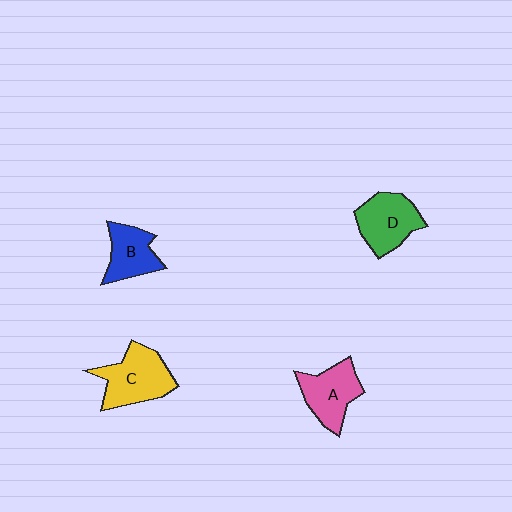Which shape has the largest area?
Shape C (yellow).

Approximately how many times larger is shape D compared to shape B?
Approximately 1.3 times.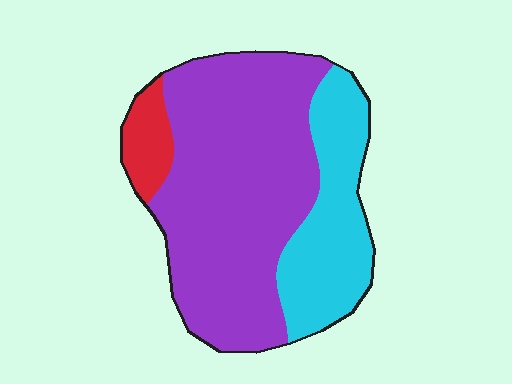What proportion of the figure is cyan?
Cyan covers roughly 25% of the figure.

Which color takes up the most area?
Purple, at roughly 65%.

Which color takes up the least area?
Red, at roughly 10%.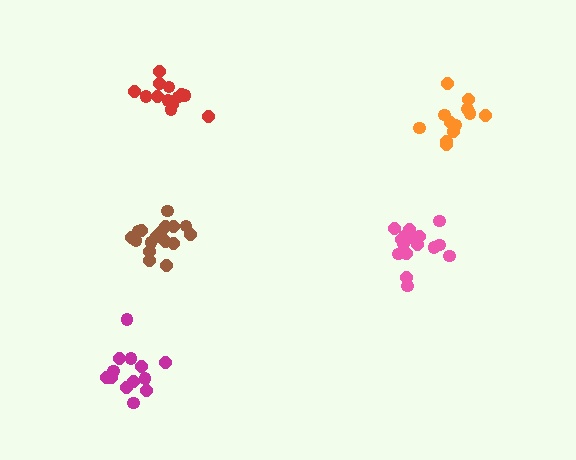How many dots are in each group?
Group 1: 13 dots, Group 2: 13 dots, Group 3: 12 dots, Group 4: 16 dots, Group 5: 17 dots (71 total).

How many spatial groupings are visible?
There are 5 spatial groupings.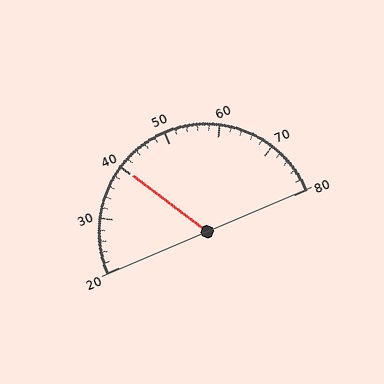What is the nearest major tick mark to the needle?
The nearest major tick mark is 40.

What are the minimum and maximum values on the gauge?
The gauge ranges from 20 to 80.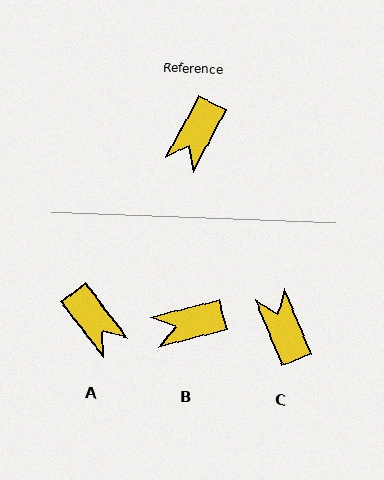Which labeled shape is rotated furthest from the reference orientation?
C, about 130 degrees away.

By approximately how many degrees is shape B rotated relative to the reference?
Approximately 48 degrees clockwise.